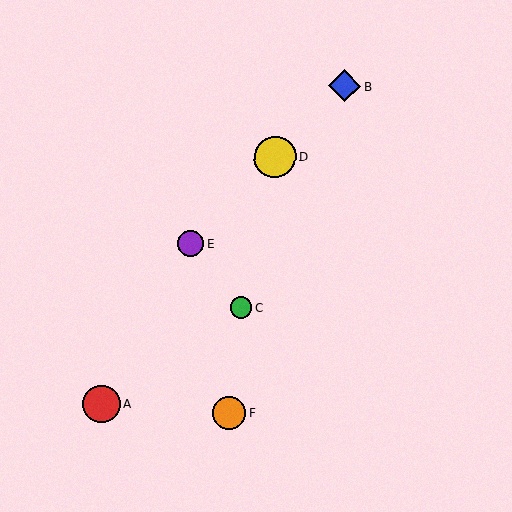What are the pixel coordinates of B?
Object B is at (345, 86).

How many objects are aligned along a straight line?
3 objects (B, D, E) are aligned along a straight line.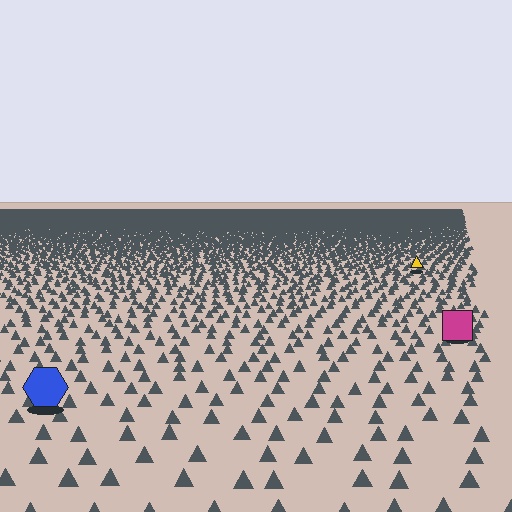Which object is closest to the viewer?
The blue hexagon is closest. The texture marks near it are larger and more spread out.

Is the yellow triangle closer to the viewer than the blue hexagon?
No. The blue hexagon is closer — you can tell from the texture gradient: the ground texture is coarser near it.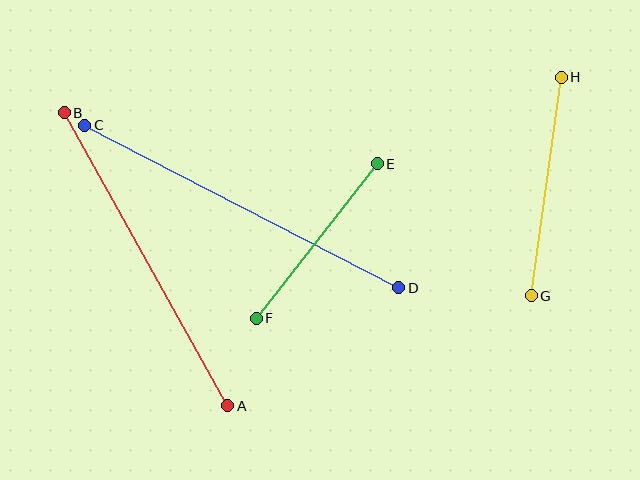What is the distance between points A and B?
The distance is approximately 336 pixels.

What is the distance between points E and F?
The distance is approximately 196 pixels.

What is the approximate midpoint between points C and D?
The midpoint is at approximately (242, 207) pixels.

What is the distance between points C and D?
The distance is approximately 354 pixels.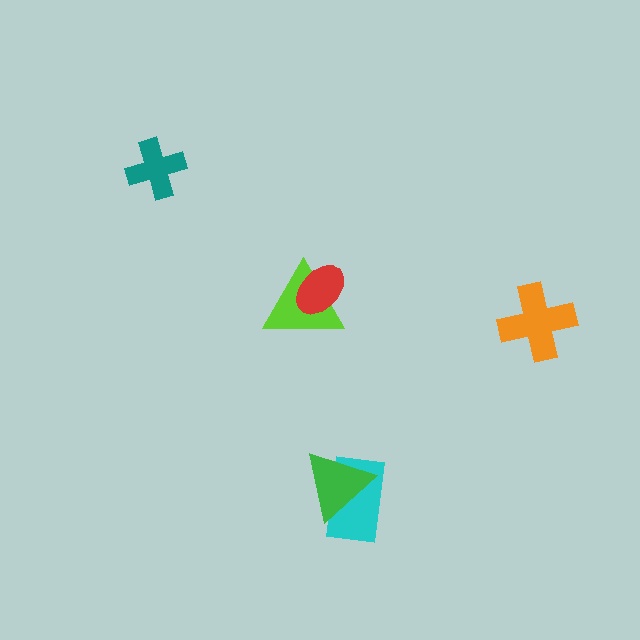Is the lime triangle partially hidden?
Yes, it is partially covered by another shape.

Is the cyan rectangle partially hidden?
Yes, it is partially covered by another shape.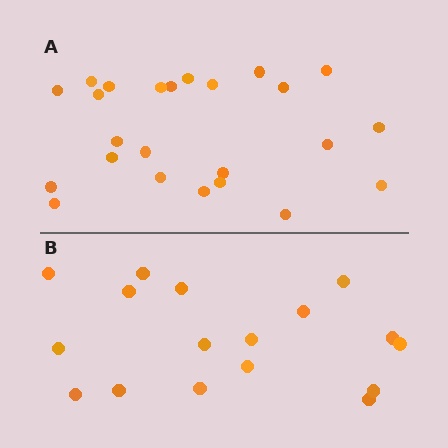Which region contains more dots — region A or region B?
Region A (the top region) has more dots.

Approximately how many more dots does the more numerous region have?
Region A has roughly 8 or so more dots than region B.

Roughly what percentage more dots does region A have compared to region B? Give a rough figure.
About 40% more.